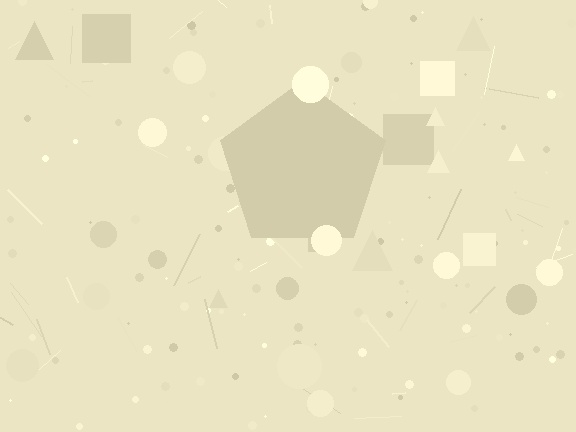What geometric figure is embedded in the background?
A pentagon is embedded in the background.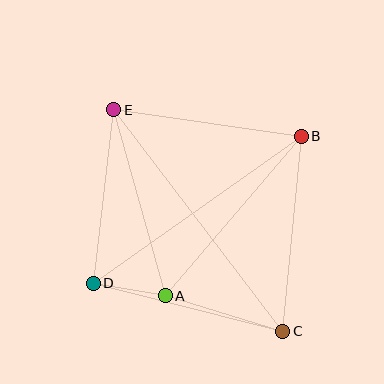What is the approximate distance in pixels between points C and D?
The distance between C and D is approximately 196 pixels.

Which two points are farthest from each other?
Points C and E are farthest from each other.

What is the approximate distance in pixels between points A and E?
The distance between A and E is approximately 193 pixels.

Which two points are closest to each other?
Points A and D are closest to each other.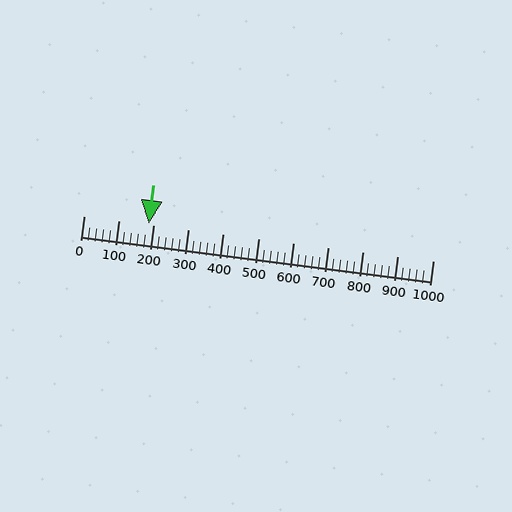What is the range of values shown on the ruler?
The ruler shows values from 0 to 1000.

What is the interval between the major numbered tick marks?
The major tick marks are spaced 100 units apart.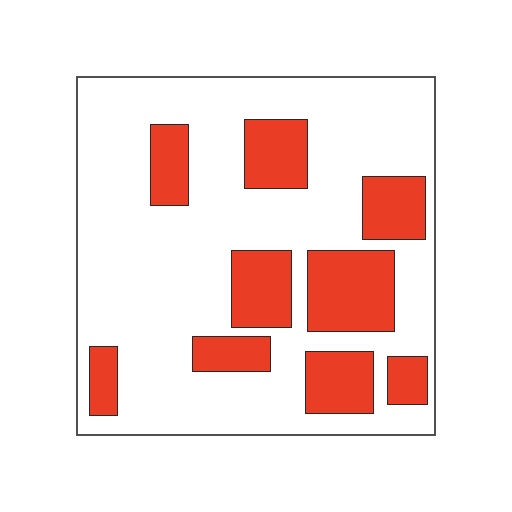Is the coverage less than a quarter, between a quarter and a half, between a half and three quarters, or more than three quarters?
Between a quarter and a half.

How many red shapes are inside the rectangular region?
9.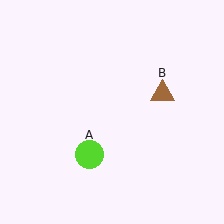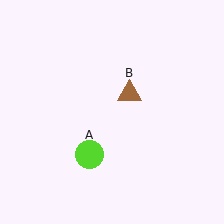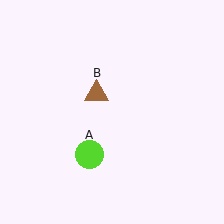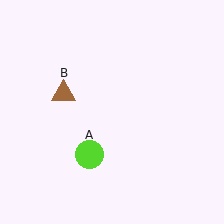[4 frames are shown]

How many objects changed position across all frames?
1 object changed position: brown triangle (object B).